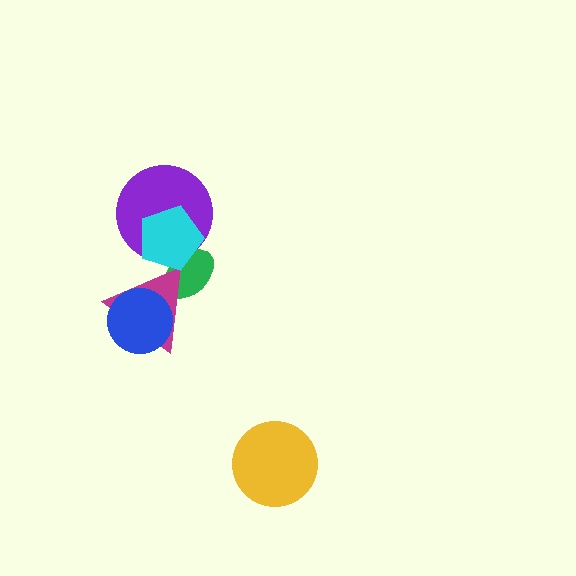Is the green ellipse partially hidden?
Yes, it is partially covered by another shape.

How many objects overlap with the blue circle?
1 object overlaps with the blue circle.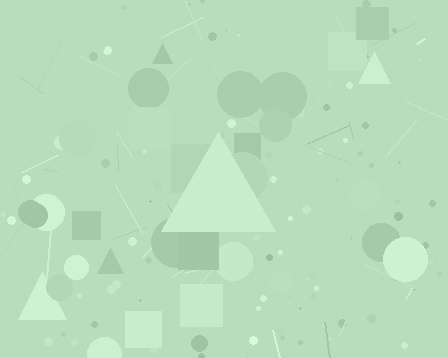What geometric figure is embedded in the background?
A triangle is embedded in the background.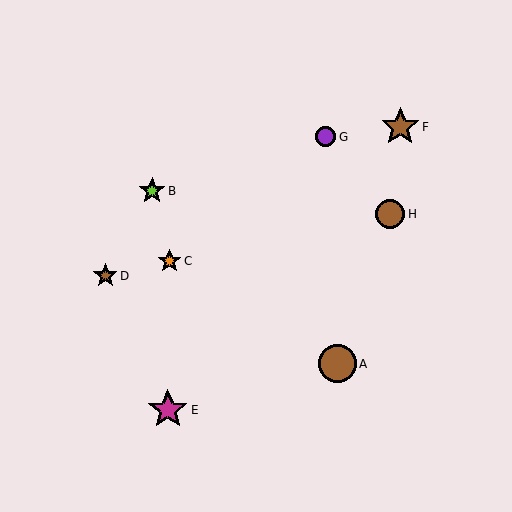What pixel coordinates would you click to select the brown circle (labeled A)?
Click at (337, 364) to select the brown circle A.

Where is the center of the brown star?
The center of the brown star is at (400, 127).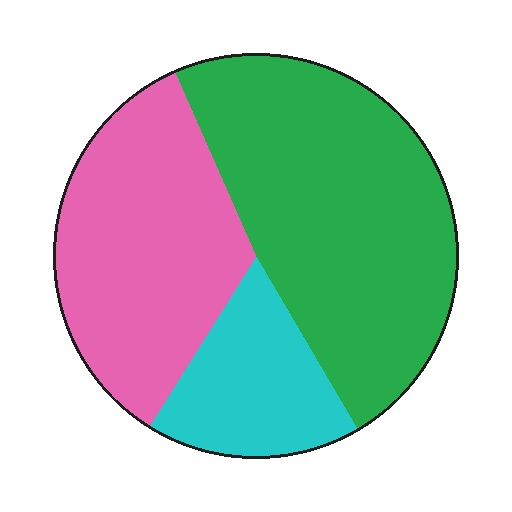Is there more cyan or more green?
Green.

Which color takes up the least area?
Cyan, at roughly 15%.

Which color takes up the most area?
Green, at roughly 50%.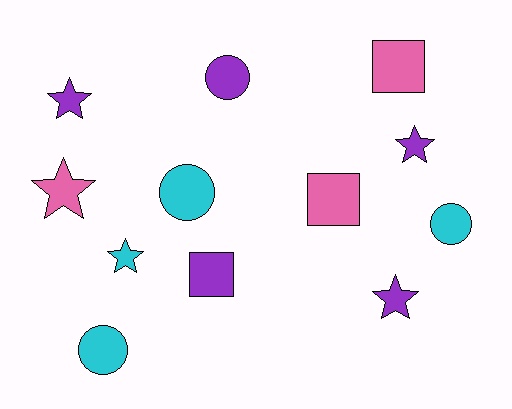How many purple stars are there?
There are 3 purple stars.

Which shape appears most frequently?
Star, with 5 objects.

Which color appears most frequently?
Purple, with 5 objects.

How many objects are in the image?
There are 12 objects.